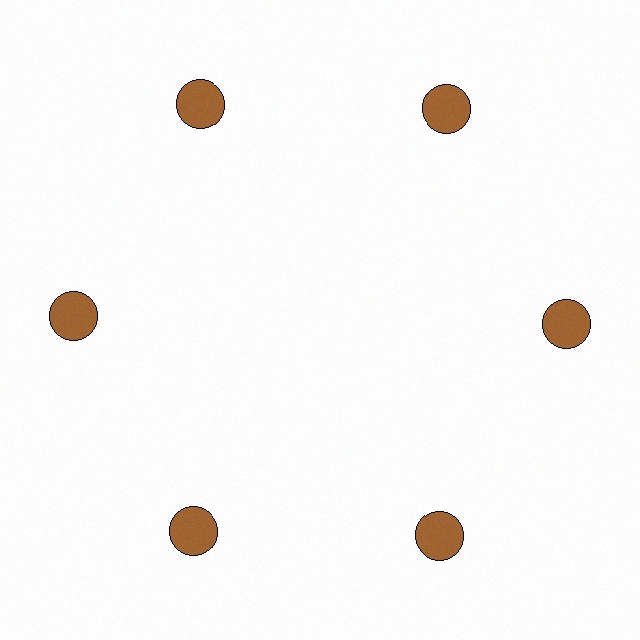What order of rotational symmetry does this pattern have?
This pattern has 6-fold rotational symmetry.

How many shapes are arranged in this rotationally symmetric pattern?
There are 6 shapes, arranged in 6 groups of 1.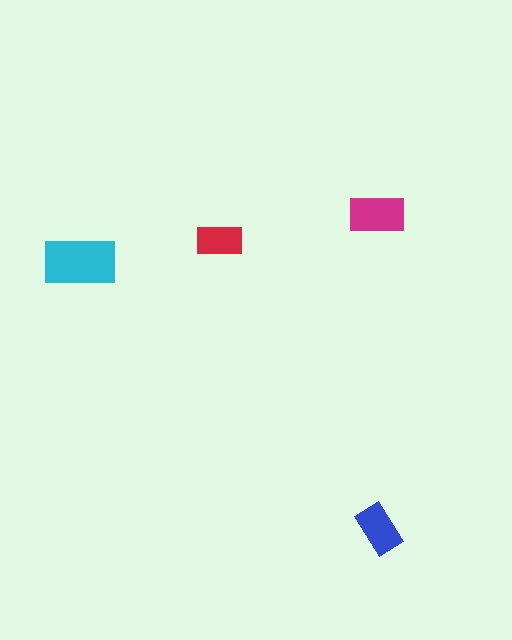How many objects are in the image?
There are 4 objects in the image.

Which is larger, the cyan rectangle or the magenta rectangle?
The cyan one.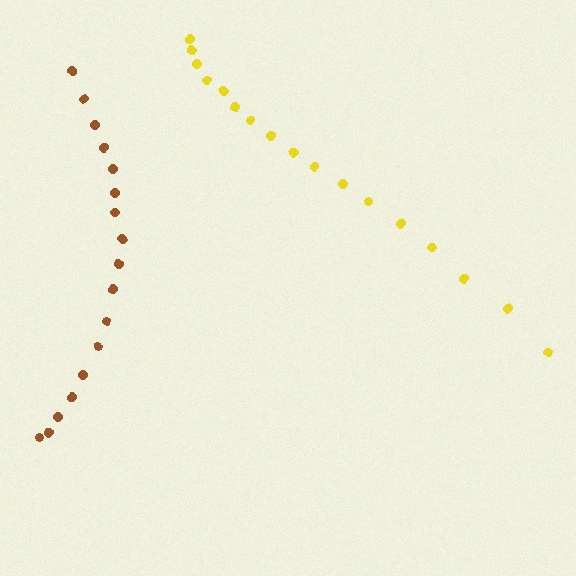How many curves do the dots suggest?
There are 2 distinct paths.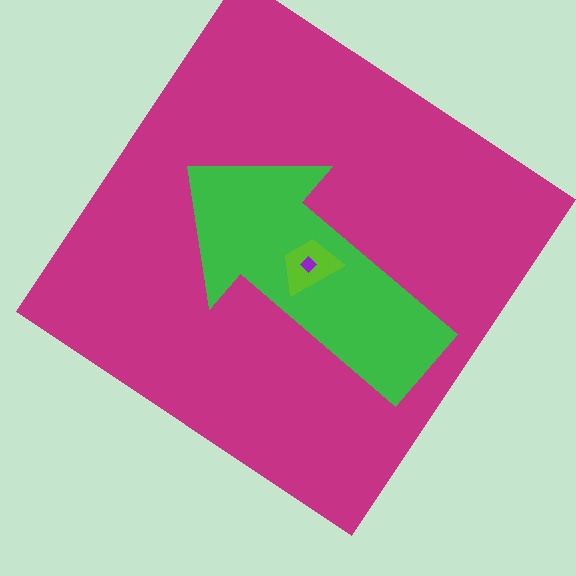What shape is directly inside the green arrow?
The lime trapezoid.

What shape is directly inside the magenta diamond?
The green arrow.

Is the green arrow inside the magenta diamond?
Yes.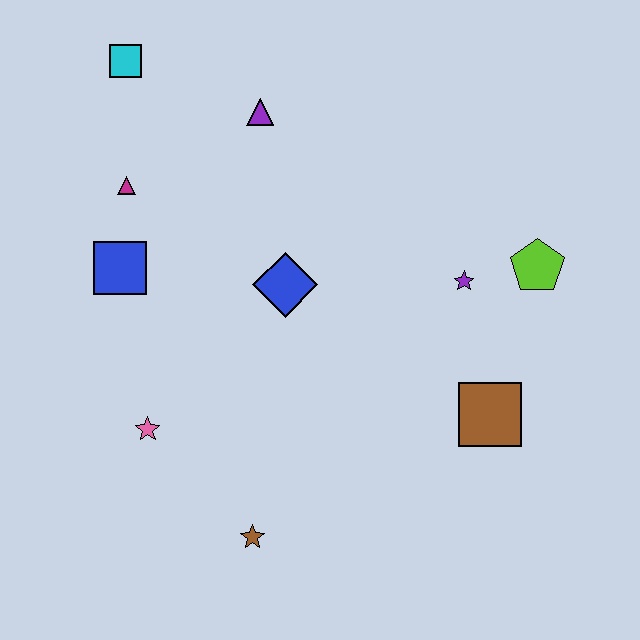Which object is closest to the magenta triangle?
The blue square is closest to the magenta triangle.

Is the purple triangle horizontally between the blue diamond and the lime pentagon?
No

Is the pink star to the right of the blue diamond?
No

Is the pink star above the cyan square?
No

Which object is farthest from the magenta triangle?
The brown square is farthest from the magenta triangle.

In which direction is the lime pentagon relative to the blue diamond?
The lime pentagon is to the right of the blue diamond.